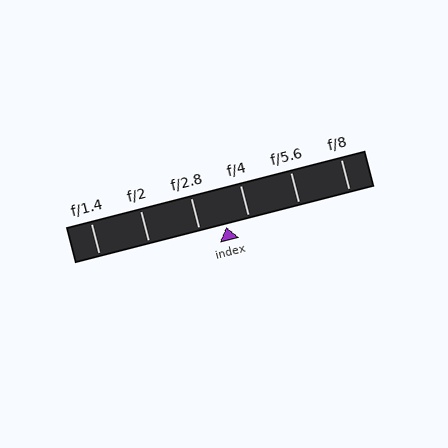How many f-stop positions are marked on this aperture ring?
There are 6 f-stop positions marked.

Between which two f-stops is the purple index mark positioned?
The index mark is between f/2.8 and f/4.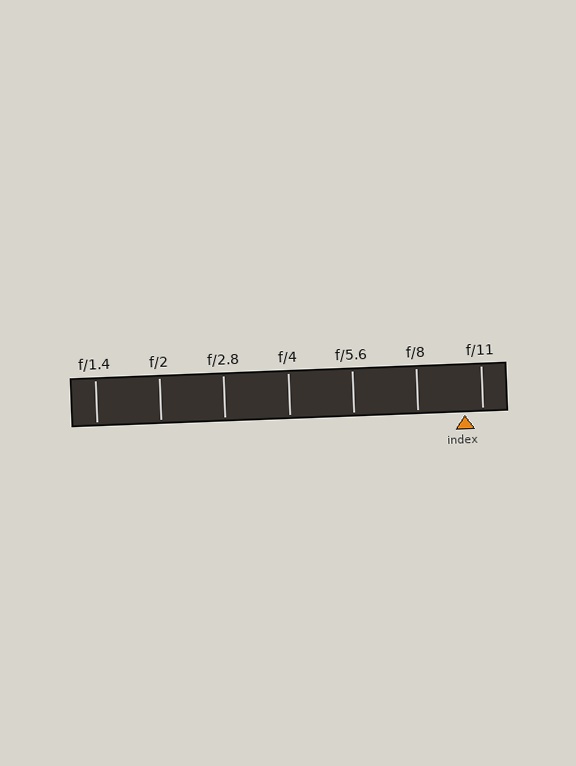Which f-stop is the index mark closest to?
The index mark is closest to f/11.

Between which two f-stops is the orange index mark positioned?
The index mark is between f/8 and f/11.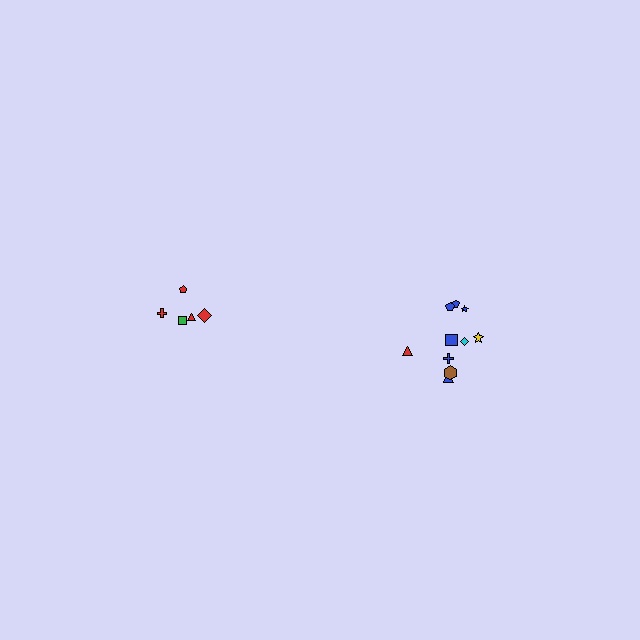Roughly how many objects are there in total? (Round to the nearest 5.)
Roughly 15 objects in total.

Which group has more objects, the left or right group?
The right group.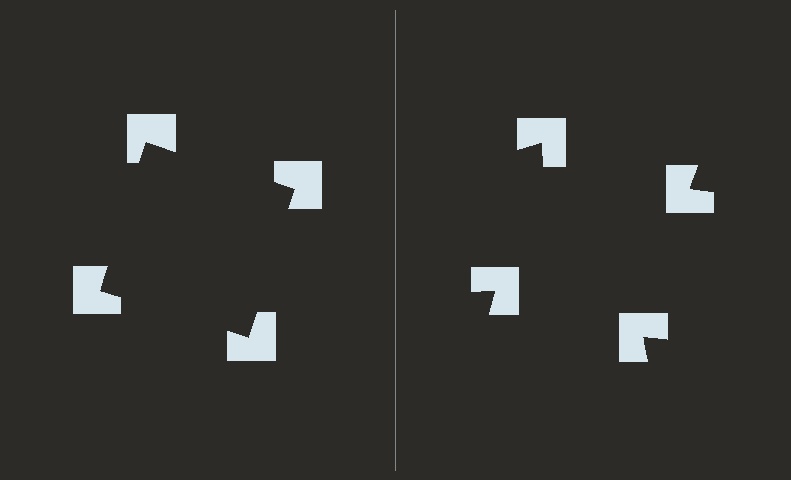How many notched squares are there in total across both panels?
8 — 4 on each side.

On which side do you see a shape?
An illusory square appears on the left side. On the right side the wedge cuts are rotated, so no coherent shape forms.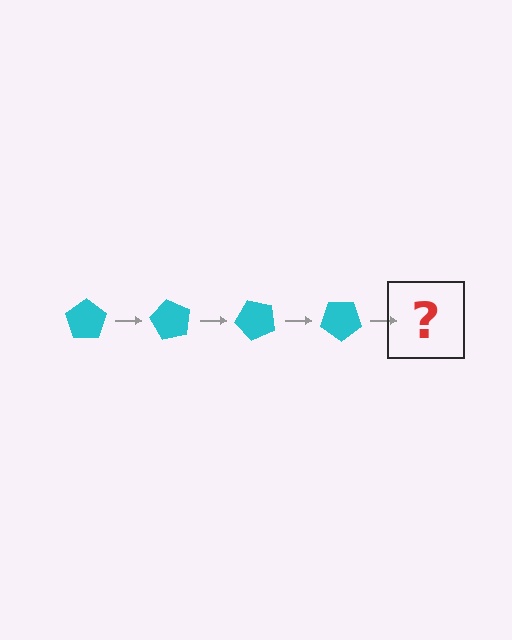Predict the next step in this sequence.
The next step is a cyan pentagon rotated 240 degrees.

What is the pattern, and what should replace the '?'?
The pattern is that the pentagon rotates 60 degrees each step. The '?' should be a cyan pentagon rotated 240 degrees.